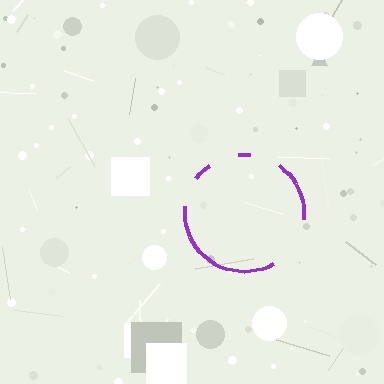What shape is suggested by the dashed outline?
The dashed outline suggests a circle.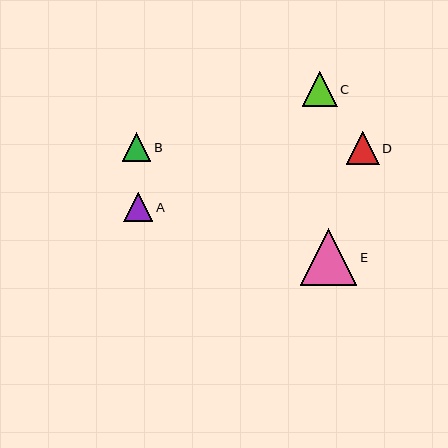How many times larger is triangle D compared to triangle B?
Triangle D is approximately 1.2 times the size of triangle B.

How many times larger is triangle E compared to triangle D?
Triangle E is approximately 1.7 times the size of triangle D.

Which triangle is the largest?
Triangle E is the largest with a size of approximately 56 pixels.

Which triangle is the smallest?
Triangle B is the smallest with a size of approximately 28 pixels.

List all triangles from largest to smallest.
From largest to smallest: E, C, D, A, B.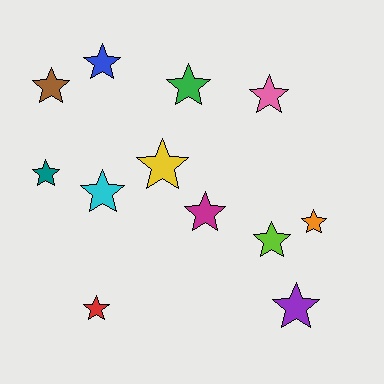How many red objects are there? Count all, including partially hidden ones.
There is 1 red object.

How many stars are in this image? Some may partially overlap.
There are 12 stars.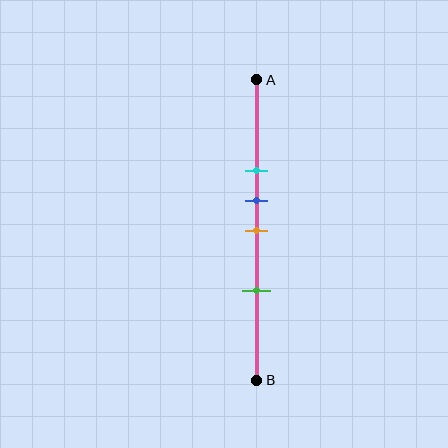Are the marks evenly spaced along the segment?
No, the marks are not evenly spaced.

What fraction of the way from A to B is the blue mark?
The blue mark is approximately 40% (0.4) of the way from A to B.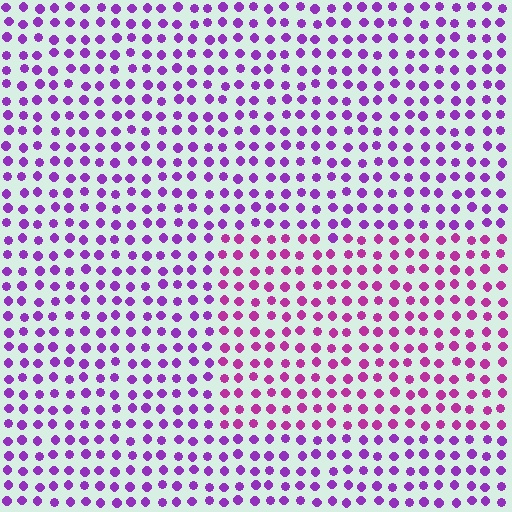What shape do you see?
I see a rectangle.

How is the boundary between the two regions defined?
The boundary is defined purely by a slight shift in hue (about 29 degrees). Spacing, size, and orientation are identical on both sides.